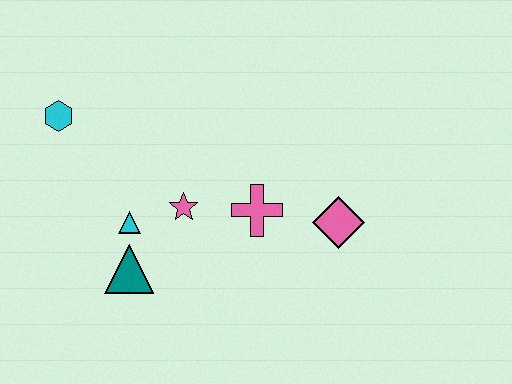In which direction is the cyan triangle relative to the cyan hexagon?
The cyan triangle is below the cyan hexagon.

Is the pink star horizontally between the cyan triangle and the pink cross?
Yes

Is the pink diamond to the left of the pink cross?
No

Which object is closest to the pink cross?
The pink star is closest to the pink cross.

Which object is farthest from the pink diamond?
The cyan hexagon is farthest from the pink diamond.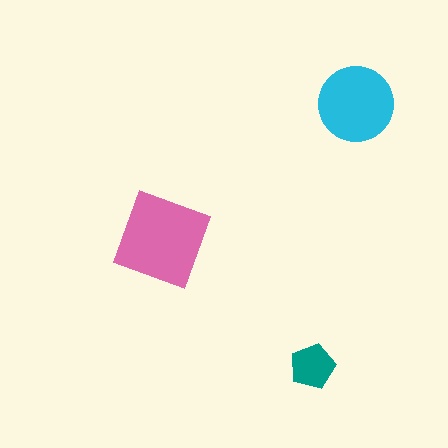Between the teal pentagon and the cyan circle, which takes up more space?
The cyan circle.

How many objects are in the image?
There are 3 objects in the image.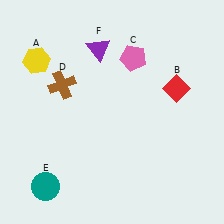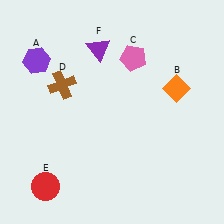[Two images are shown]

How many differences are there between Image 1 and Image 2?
There are 3 differences between the two images.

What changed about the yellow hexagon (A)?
In Image 1, A is yellow. In Image 2, it changed to purple.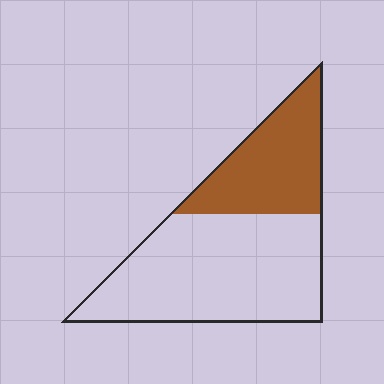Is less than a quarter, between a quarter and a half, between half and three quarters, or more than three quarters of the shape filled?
Between a quarter and a half.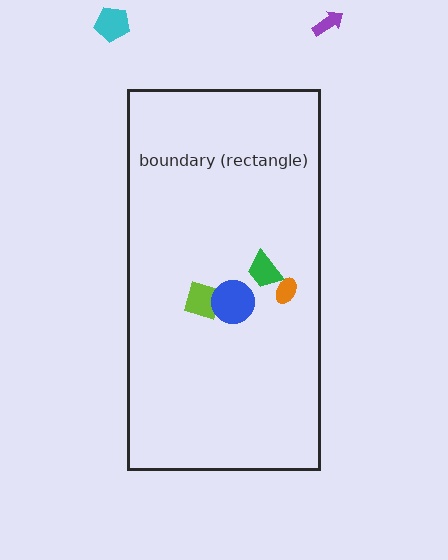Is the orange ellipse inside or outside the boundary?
Inside.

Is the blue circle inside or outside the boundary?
Inside.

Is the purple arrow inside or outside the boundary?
Outside.